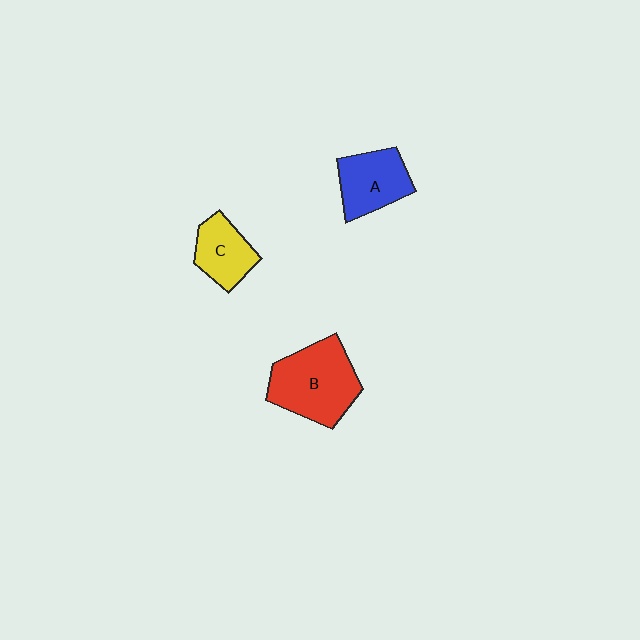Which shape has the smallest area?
Shape C (yellow).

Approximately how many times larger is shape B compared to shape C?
Approximately 1.8 times.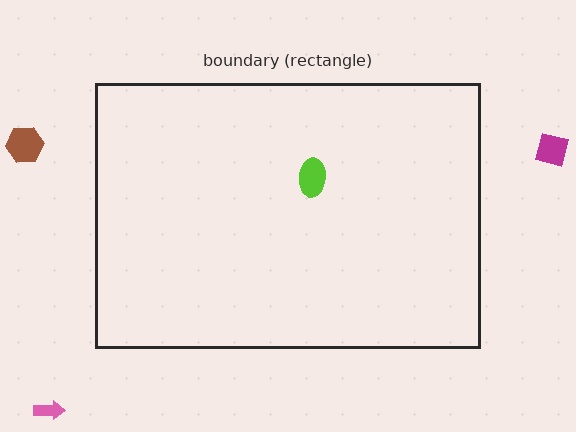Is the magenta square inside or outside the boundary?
Outside.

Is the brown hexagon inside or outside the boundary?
Outside.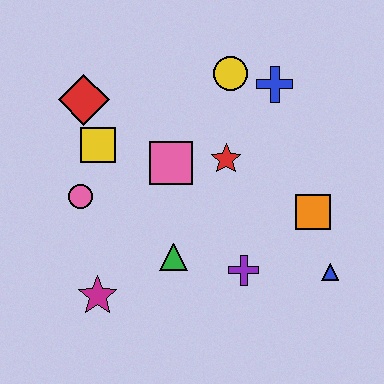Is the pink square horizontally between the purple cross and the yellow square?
Yes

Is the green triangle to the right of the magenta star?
Yes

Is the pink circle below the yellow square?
Yes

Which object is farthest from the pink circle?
The blue triangle is farthest from the pink circle.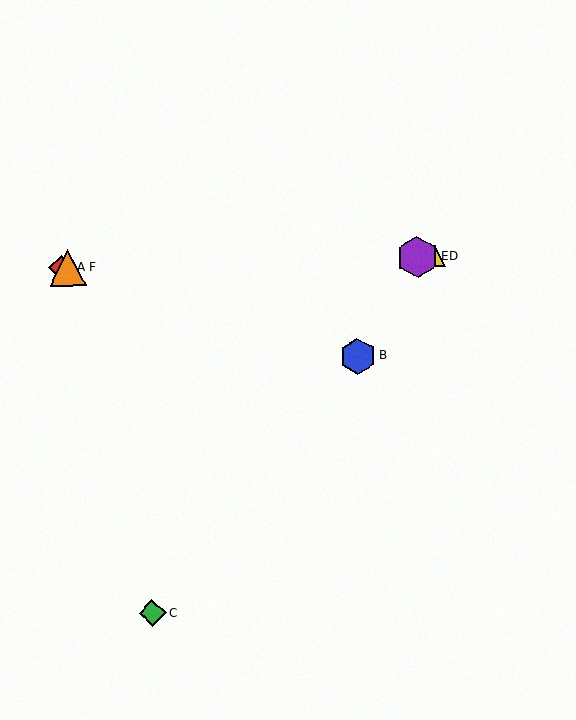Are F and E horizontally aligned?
Yes, both are at y≈268.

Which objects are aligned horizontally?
Objects A, D, E, F are aligned horizontally.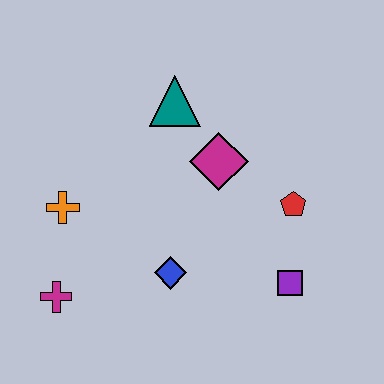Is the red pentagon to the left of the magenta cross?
No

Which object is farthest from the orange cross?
The purple square is farthest from the orange cross.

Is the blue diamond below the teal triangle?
Yes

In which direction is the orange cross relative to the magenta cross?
The orange cross is above the magenta cross.